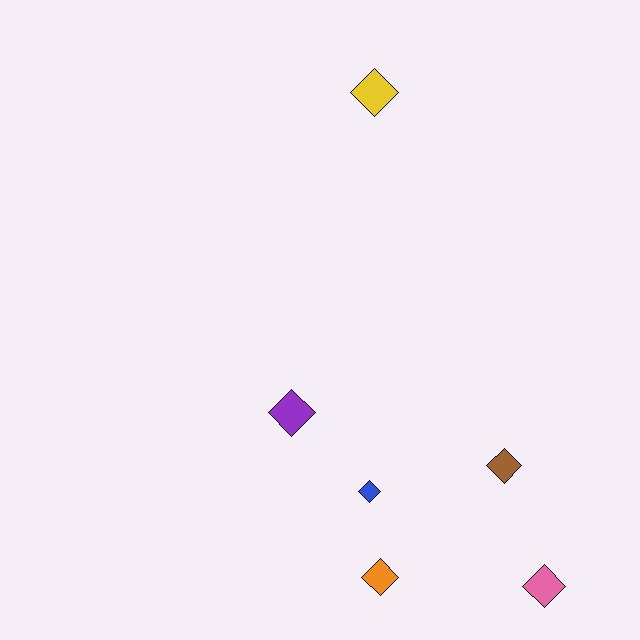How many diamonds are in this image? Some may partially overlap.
There are 6 diamonds.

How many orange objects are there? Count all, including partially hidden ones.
There is 1 orange object.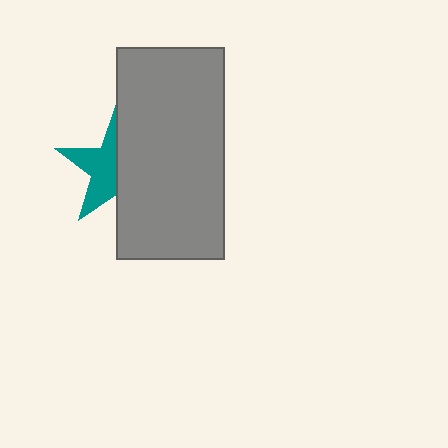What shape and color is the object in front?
The object in front is a gray rectangle.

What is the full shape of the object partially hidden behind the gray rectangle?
The partially hidden object is a teal star.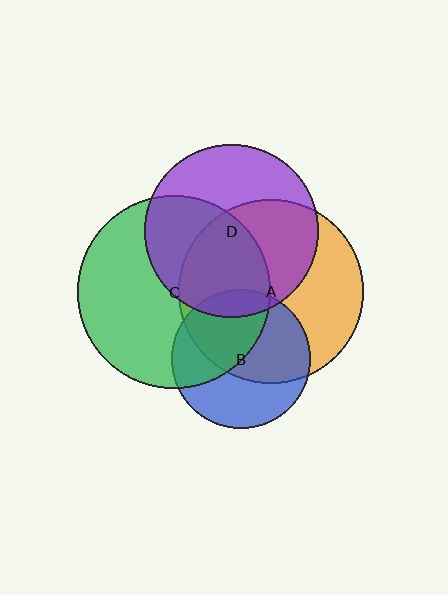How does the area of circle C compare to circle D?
Approximately 1.2 times.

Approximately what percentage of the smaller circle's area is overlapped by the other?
Approximately 55%.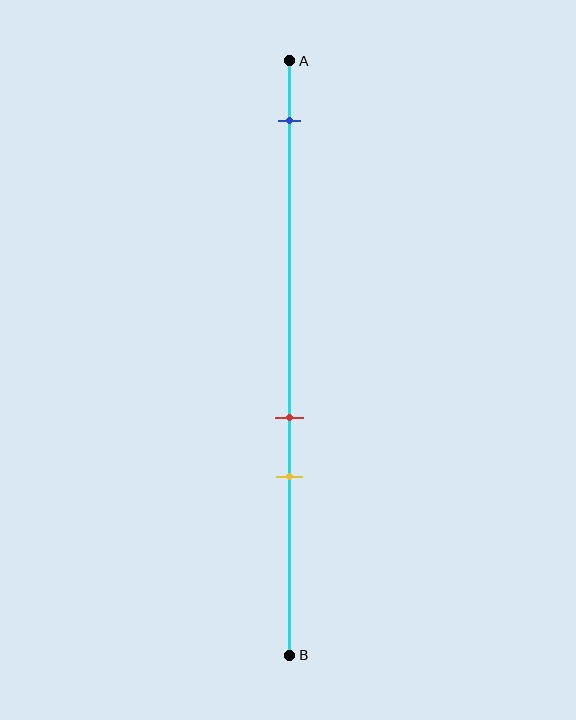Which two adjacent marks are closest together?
The red and yellow marks are the closest adjacent pair.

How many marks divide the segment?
There are 3 marks dividing the segment.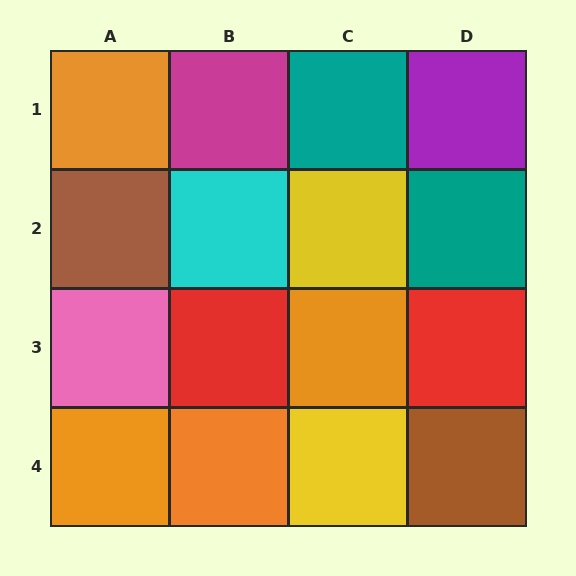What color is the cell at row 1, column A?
Orange.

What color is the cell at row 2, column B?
Cyan.